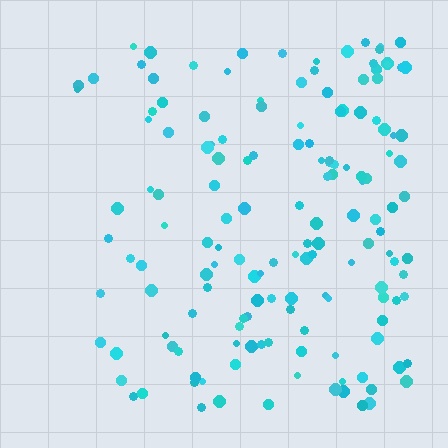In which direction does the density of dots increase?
From left to right, with the right side densest.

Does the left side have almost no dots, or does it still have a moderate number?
Still a moderate number, just noticeably fewer than the right.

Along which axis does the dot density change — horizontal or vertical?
Horizontal.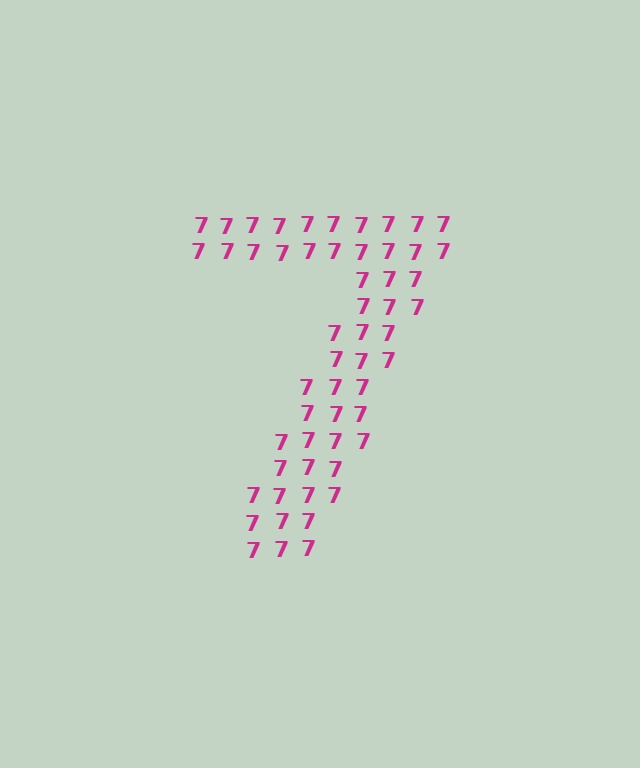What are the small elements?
The small elements are digit 7's.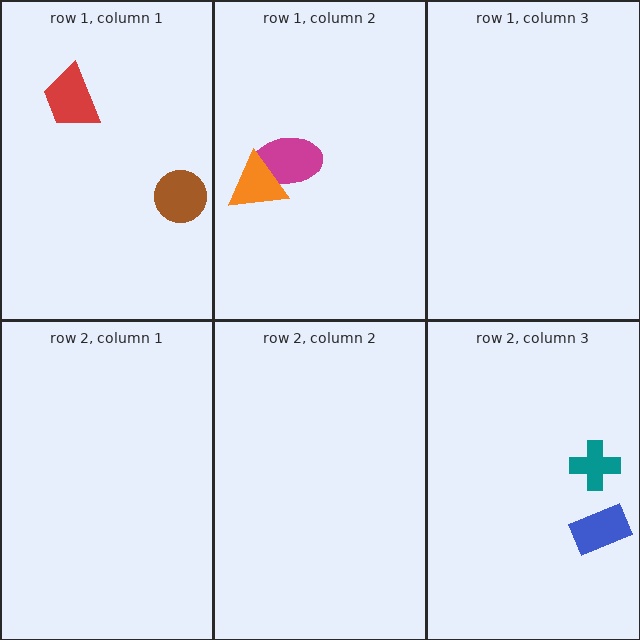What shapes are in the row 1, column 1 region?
The red trapezoid, the brown circle.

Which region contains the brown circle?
The row 1, column 1 region.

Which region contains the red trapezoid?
The row 1, column 1 region.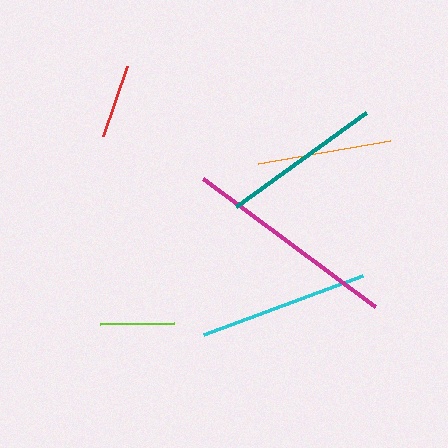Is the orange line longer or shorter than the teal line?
The teal line is longer than the orange line.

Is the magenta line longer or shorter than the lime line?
The magenta line is longer than the lime line.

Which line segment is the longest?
The magenta line is the longest at approximately 214 pixels.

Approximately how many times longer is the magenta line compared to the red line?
The magenta line is approximately 2.9 times the length of the red line.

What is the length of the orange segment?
The orange segment is approximately 134 pixels long.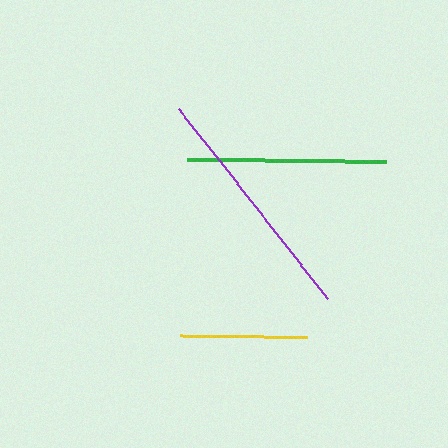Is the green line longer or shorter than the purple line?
The purple line is longer than the green line.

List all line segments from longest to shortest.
From longest to shortest: purple, green, yellow.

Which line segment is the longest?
The purple line is the longest at approximately 241 pixels.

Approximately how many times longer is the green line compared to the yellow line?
The green line is approximately 1.6 times the length of the yellow line.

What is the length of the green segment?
The green segment is approximately 199 pixels long.